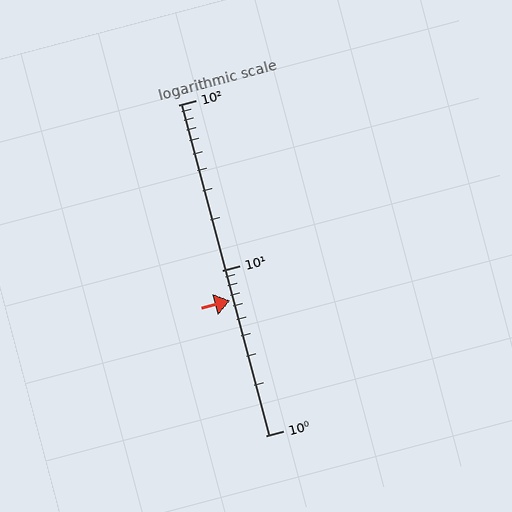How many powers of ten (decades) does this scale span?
The scale spans 2 decades, from 1 to 100.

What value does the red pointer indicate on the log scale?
The pointer indicates approximately 6.5.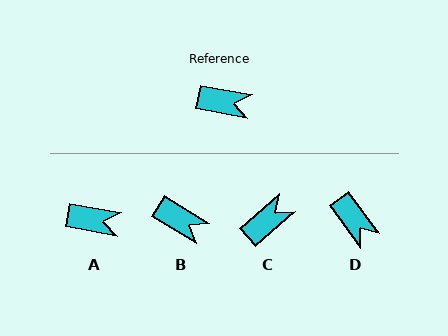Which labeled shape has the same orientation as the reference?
A.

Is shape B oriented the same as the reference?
No, it is off by about 21 degrees.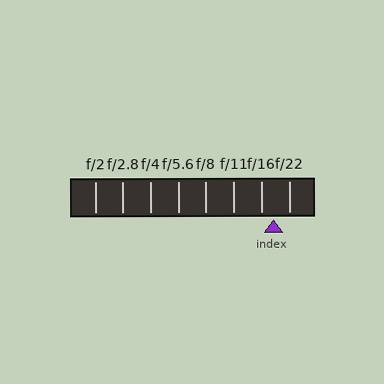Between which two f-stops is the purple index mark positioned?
The index mark is between f/16 and f/22.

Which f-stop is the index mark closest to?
The index mark is closest to f/16.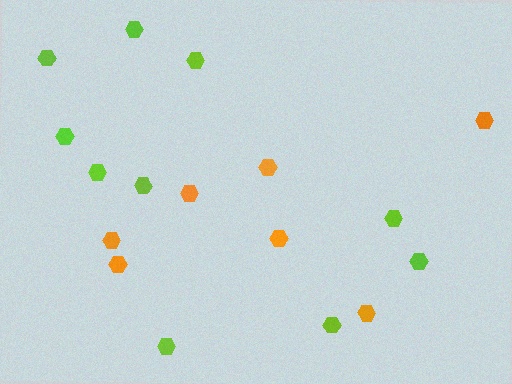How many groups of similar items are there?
There are 2 groups: one group of orange hexagons (7) and one group of lime hexagons (10).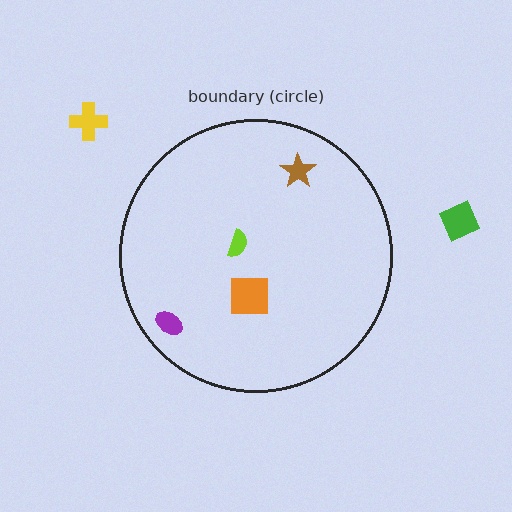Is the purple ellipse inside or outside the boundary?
Inside.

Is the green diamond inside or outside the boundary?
Outside.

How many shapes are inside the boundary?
4 inside, 2 outside.